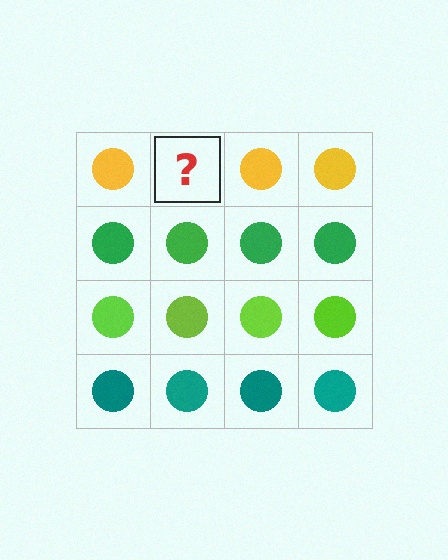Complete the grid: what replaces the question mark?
The question mark should be replaced with a yellow circle.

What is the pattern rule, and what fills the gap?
The rule is that each row has a consistent color. The gap should be filled with a yellow circle.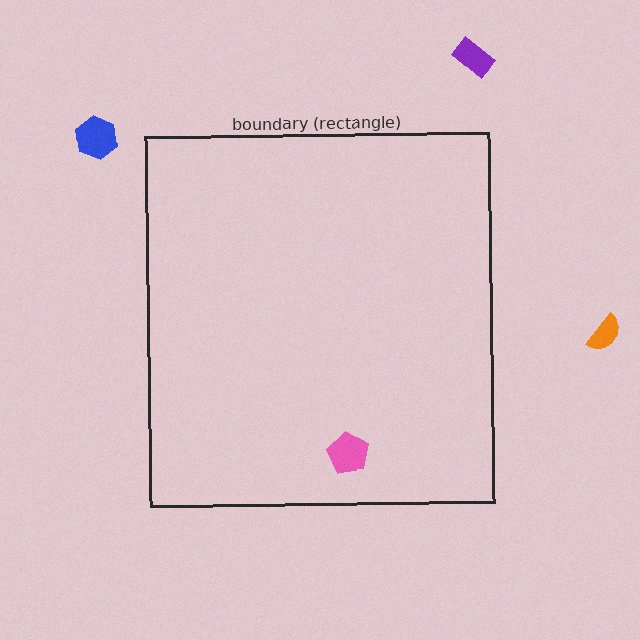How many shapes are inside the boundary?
1 inside, 3 outside.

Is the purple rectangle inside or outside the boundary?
Outside.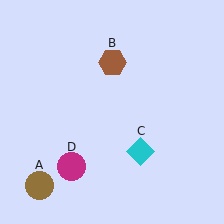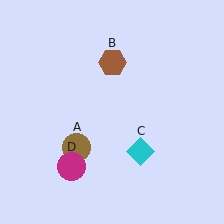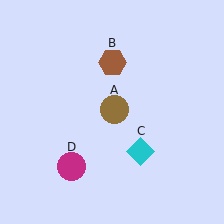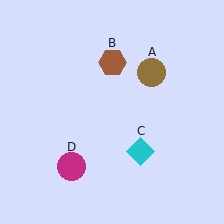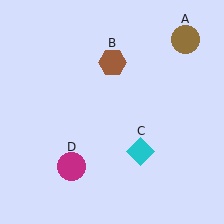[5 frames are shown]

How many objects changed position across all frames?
1 object changed position: brown circle (object A).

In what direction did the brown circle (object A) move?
The brown circle (object A) moved up and to the right.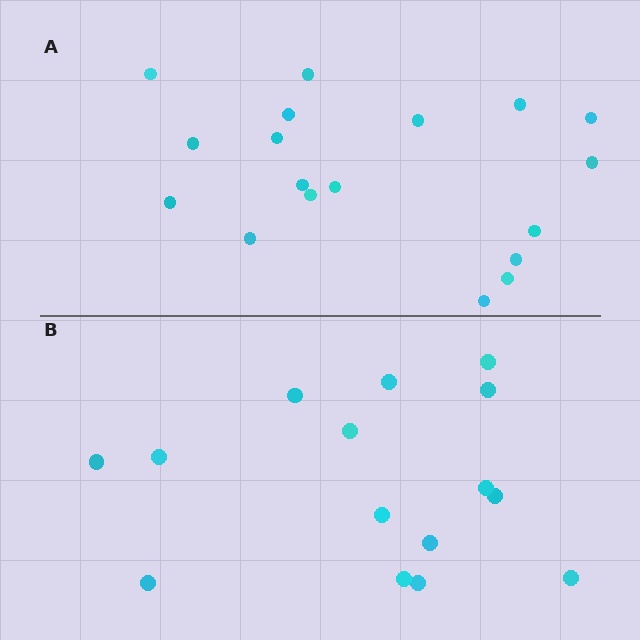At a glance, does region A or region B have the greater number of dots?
Region A (the top region) has more dots.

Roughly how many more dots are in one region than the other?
Region A has just a few more — roughly 2 or 3 more dots than region B.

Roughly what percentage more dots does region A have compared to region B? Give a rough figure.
About 20% more.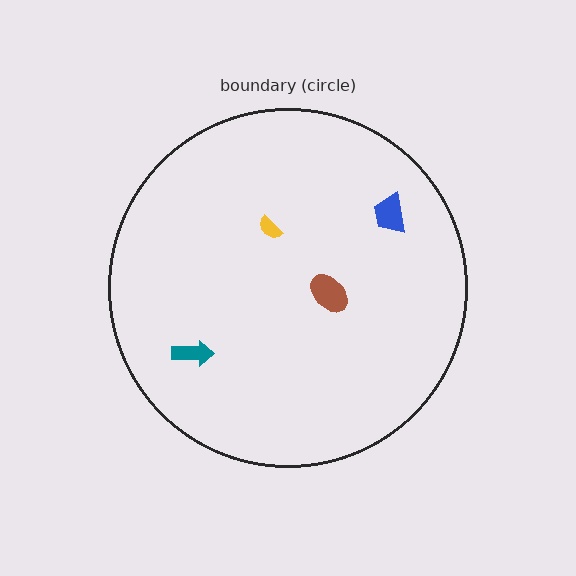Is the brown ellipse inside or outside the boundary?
Inside.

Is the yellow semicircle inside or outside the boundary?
Inside.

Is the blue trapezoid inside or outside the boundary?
Inside.